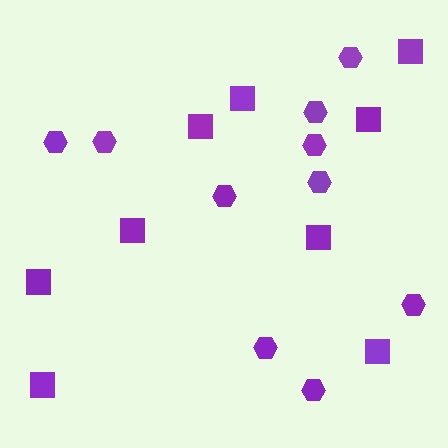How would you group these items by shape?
There are 2 groups: one group of hexagons (10) and one group of squares (9).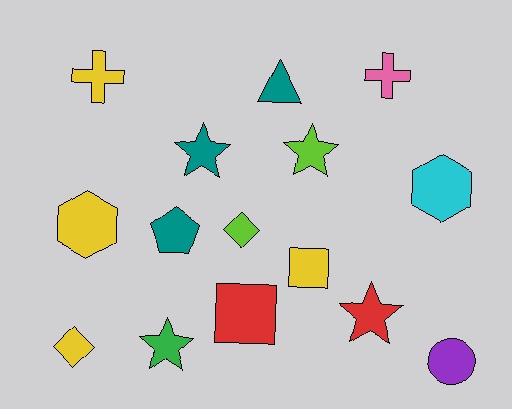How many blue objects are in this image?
There are no blue objects.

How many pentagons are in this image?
There is 1 pentagon.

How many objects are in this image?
There are 15 objects.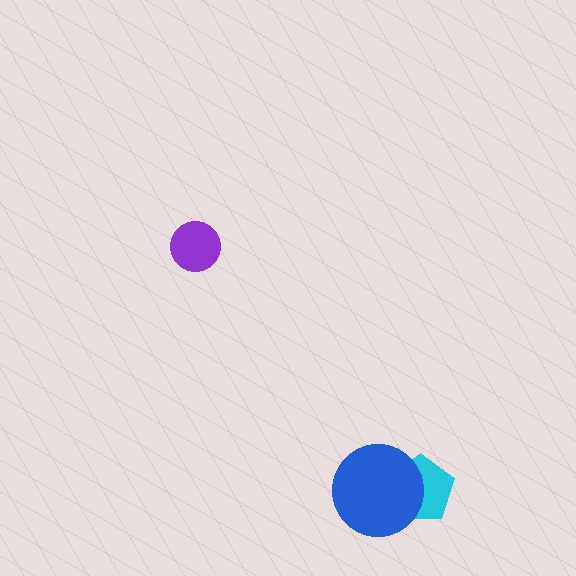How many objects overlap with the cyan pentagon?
1 object overlaps with the cyan pentagon.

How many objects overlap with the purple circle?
0 objects overlap with the purple circle.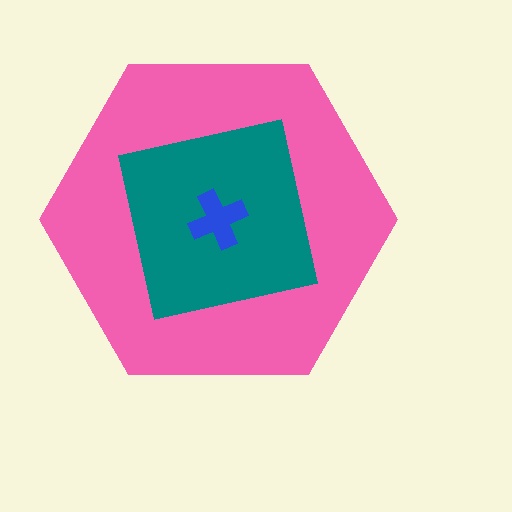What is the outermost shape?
The pink hexagon.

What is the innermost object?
The blue cross.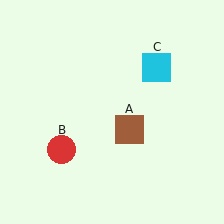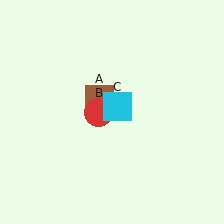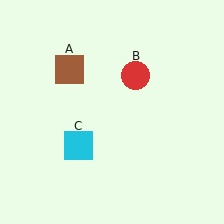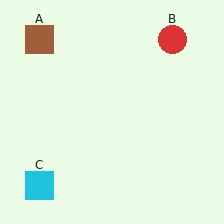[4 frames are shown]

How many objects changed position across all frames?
3 objects changed position: brown square (object A), red circle (object B), cyan square (object C).